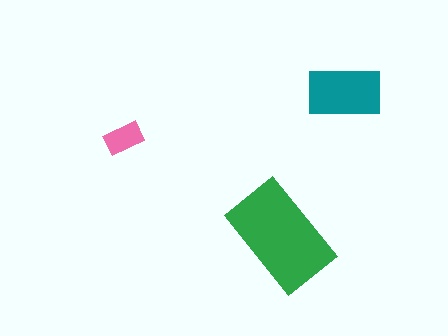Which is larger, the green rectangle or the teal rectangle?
The green one.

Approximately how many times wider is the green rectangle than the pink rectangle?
About 3 times wider.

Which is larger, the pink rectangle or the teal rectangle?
The teal one.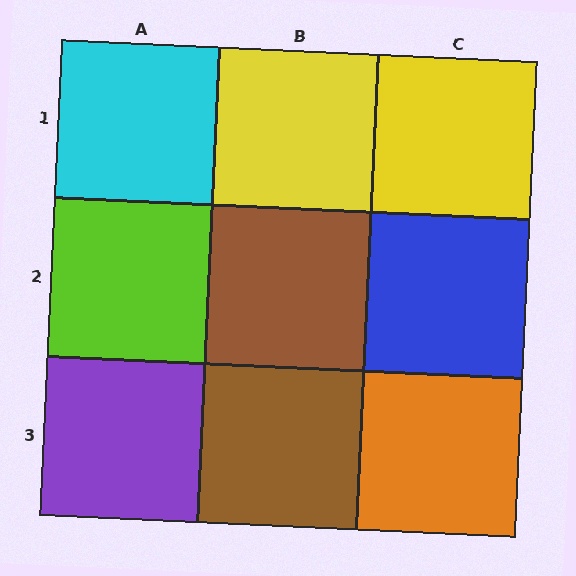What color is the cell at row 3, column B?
Brown.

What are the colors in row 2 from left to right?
Lime, brown, blue.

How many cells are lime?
1 cell is lime.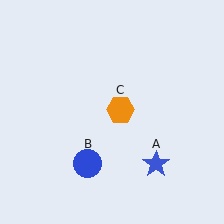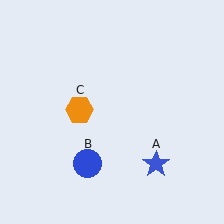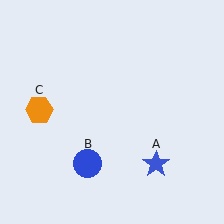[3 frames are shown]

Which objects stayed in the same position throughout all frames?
Blue star (object A) and blue circle (object B) remained stationary.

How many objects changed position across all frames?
1 object changed position: orange hexagon (object C).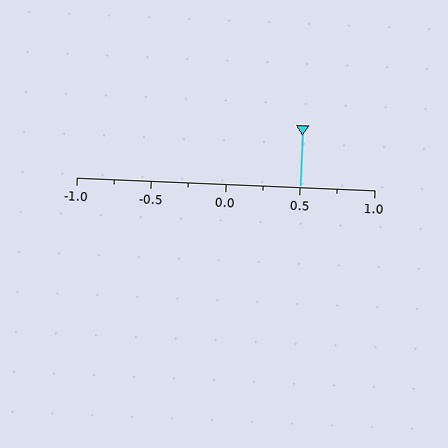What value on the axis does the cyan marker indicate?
The marker indicates approximately 0.5.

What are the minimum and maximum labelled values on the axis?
The axis runs from -1.0 to 1.0.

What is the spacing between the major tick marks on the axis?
The major ticks are spaced 0.5 apart.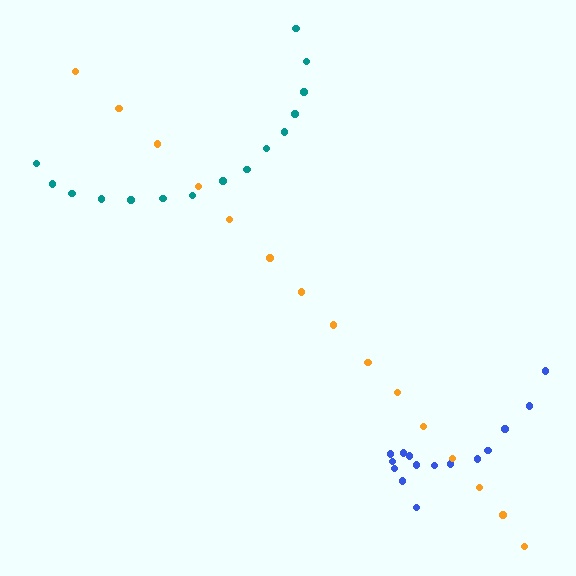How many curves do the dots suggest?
There are 3 distinct paths.